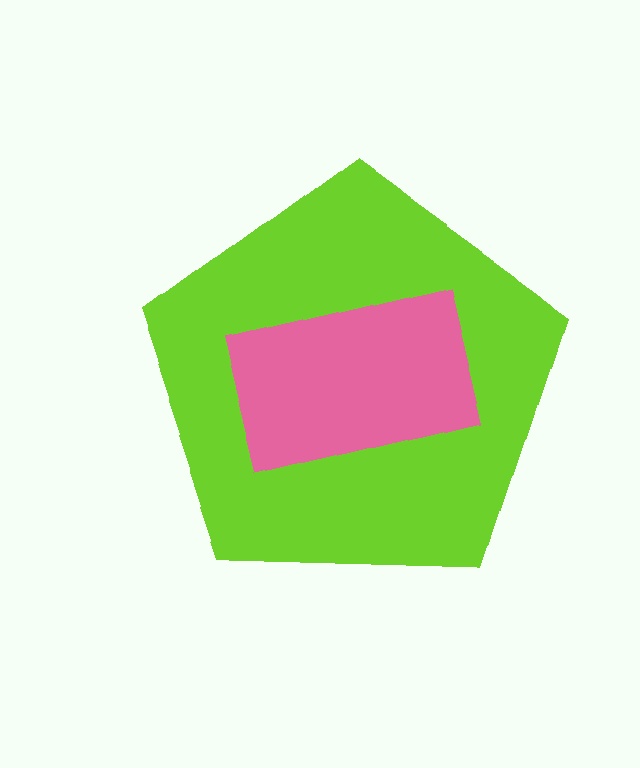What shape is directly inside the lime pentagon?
The pink rectangle.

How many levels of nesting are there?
2.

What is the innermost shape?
The pink rectangle.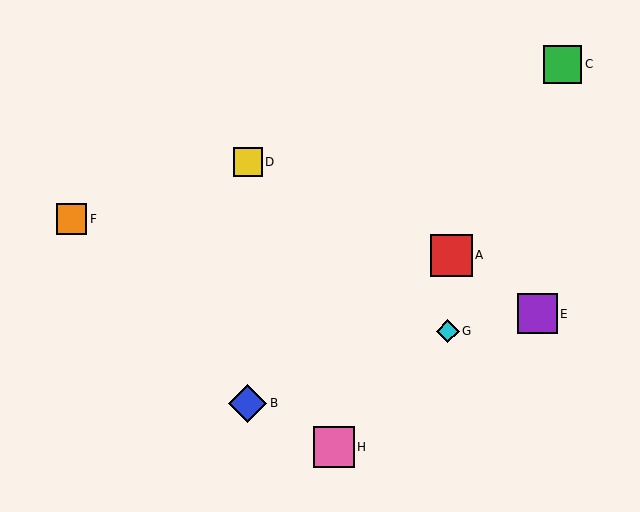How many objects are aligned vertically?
2 objects (B, D) are aligned vertically.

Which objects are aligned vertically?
Objects B, D are aligned vertically.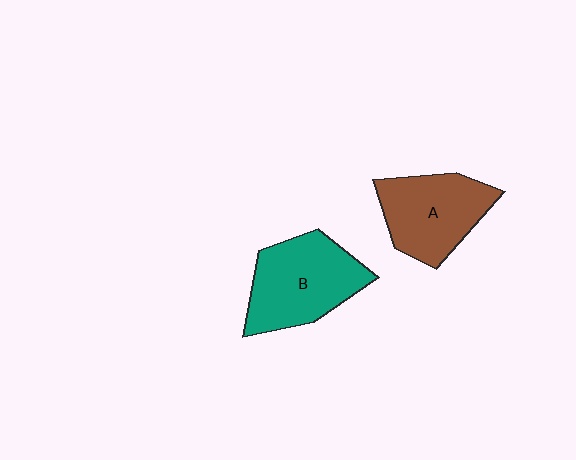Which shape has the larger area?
Shape B (teal).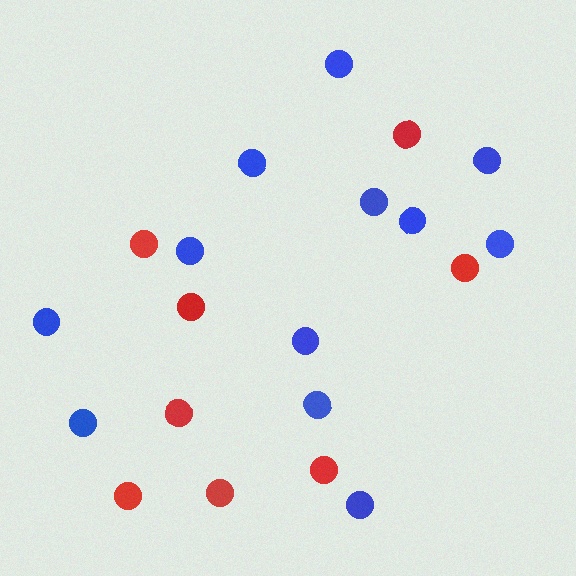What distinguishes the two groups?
There are 2 groups: one group of red circles (8) and one group of blue circles (12).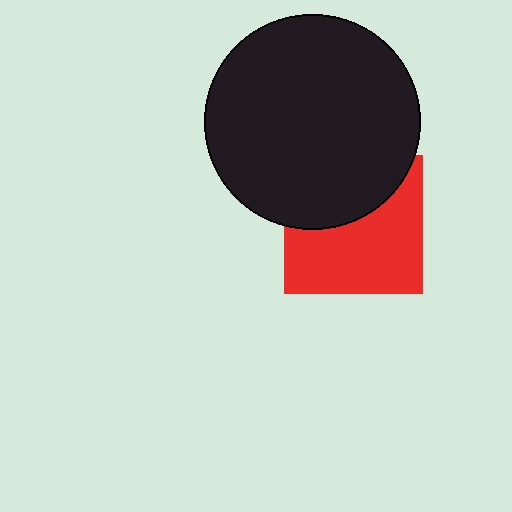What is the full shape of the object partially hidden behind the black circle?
The partially hidden object is a red square.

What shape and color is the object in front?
The object in front is a black circle.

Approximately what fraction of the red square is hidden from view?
Roughly 40% of the red square is hidden behind the black circle.